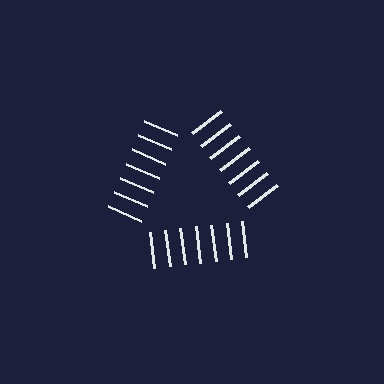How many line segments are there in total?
21 — 7 along each of the 3 edges.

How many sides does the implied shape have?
3 sides — the line-ends trace a triangle.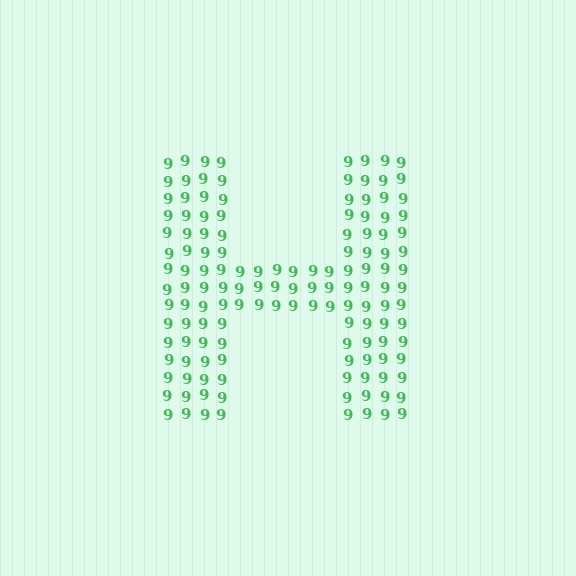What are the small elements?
The small elements are digit 9's.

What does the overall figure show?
The overall figure shows the letter H.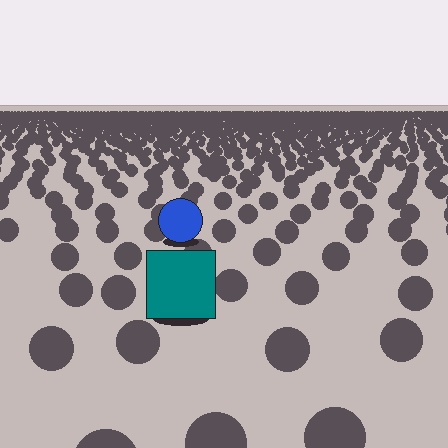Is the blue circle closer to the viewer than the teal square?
No. The teal square is closer — you can tell from the texture gradient: the ground texture is coarser near it.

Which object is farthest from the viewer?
The blue circle is farthest from the viewer. It appears smaller and the ground texture around it is denser.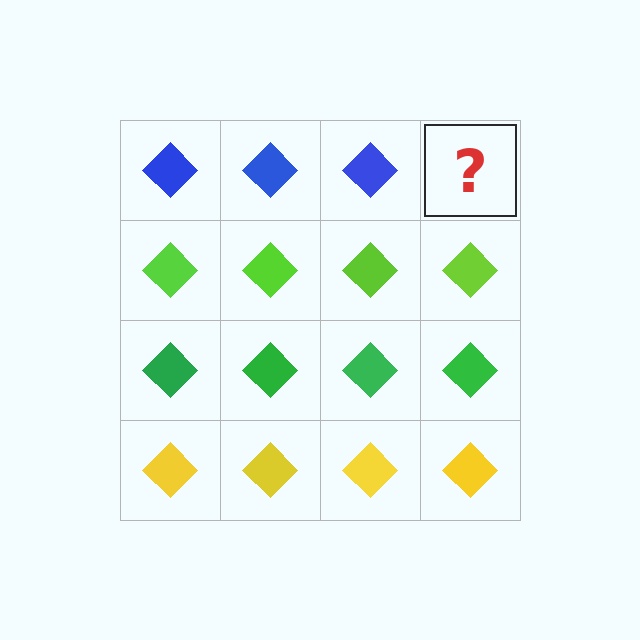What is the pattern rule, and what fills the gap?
The rule is that each row has a consistent color. The gap should be filled with a blue diamond.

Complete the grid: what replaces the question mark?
The question mark should be replaced with a blue diamond.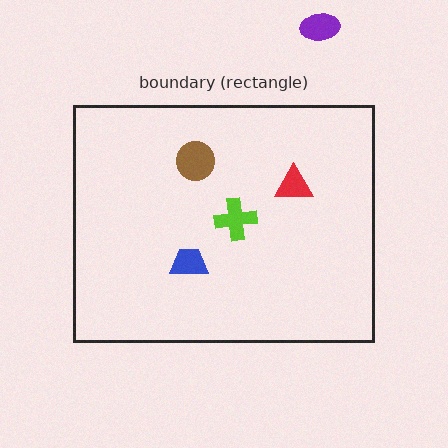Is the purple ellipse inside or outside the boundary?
Outside.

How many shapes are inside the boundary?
4 inside, 1 outside.